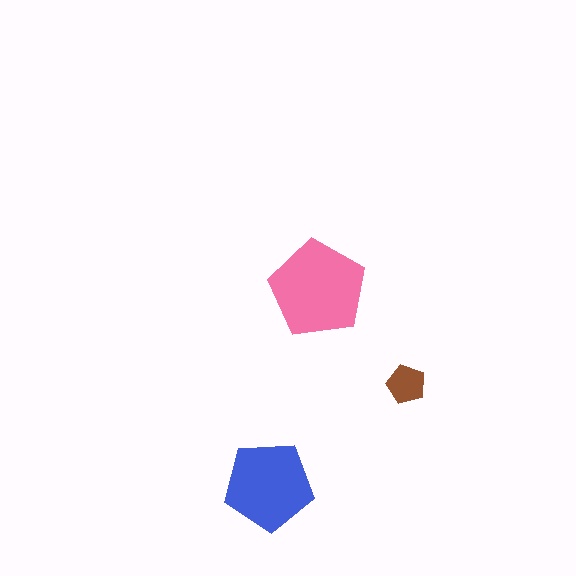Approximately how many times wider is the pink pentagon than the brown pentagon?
About 2.5 times wider.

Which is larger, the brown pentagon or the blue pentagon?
The blue one.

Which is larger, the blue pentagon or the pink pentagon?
The pink one.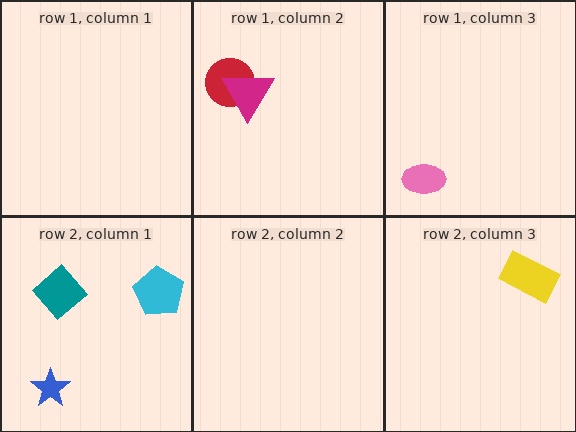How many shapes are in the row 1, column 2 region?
2.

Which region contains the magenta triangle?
The row 1, column 2 region.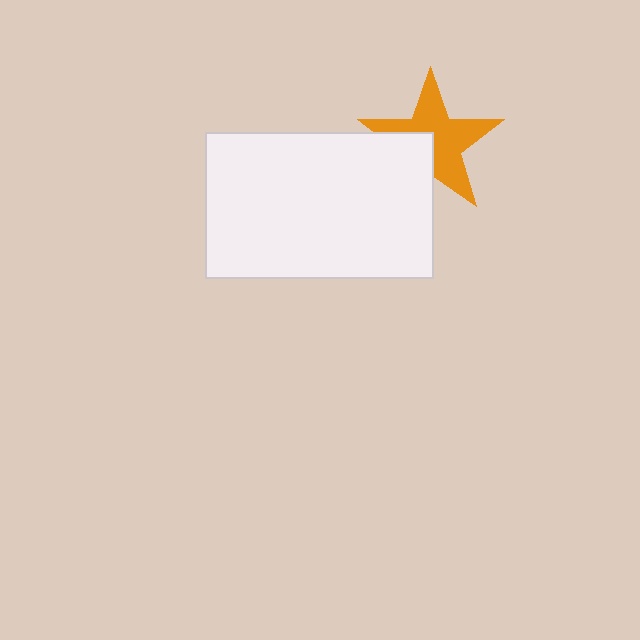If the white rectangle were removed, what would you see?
You would see the complete orange star.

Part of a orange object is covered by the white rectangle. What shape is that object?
It is a star.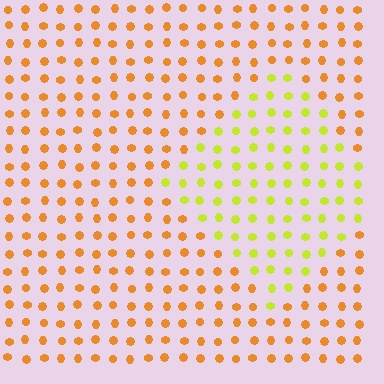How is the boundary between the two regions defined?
The boundary is defined purely by a slight shift in hue (about 43 degrees). Spacing, size, and orientation are identical on both sides.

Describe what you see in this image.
The image is filled with small orange elements in a uniform arrangement. A diamond-shaped region is visible where the elements are tinted to a slightly different hue, forming a subtle color boundary.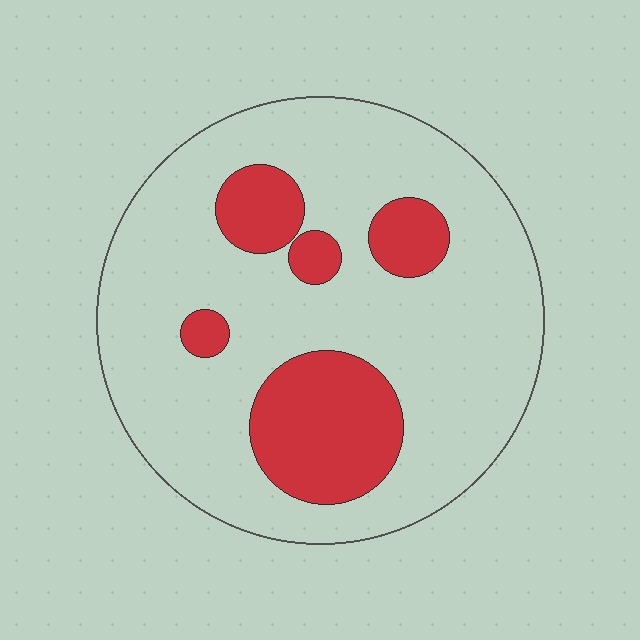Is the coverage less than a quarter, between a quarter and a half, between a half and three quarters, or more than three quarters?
Less than a quarter.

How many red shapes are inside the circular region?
5.